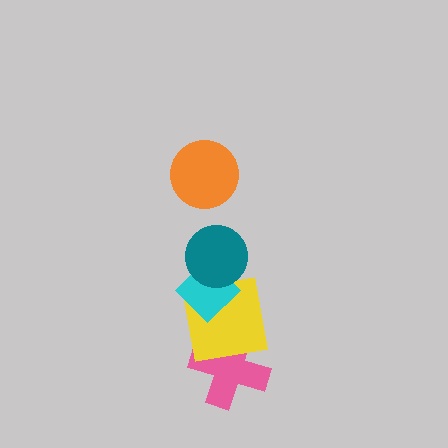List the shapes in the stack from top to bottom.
From top to bottom: the orange circle, the teal circle, the cyan diamond, the yellow square, the pink cross.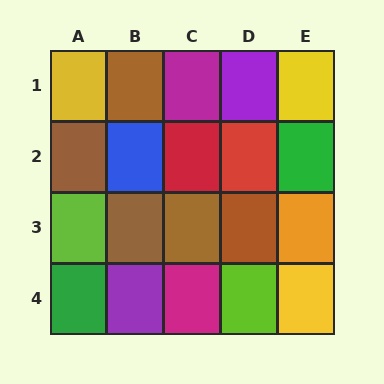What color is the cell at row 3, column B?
Brown.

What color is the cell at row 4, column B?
Purple.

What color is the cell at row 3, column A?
Lime.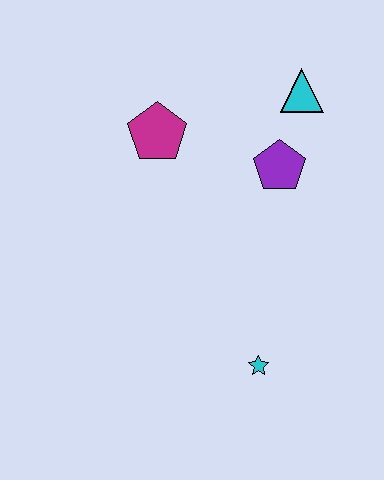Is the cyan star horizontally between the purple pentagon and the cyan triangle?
No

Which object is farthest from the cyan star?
The cyan triangle is farthest from the cyan star.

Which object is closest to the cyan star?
The purple pentagon is closest to the cyan star.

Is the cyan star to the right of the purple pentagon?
No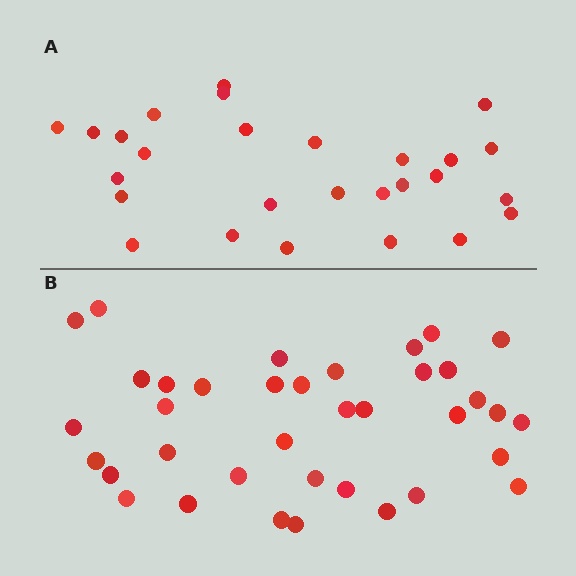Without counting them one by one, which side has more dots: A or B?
Region B (the bottom region) has more dots.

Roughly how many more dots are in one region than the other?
Region B has roughly 10 or so more dots than region A.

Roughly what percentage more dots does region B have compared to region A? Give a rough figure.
About 35% more.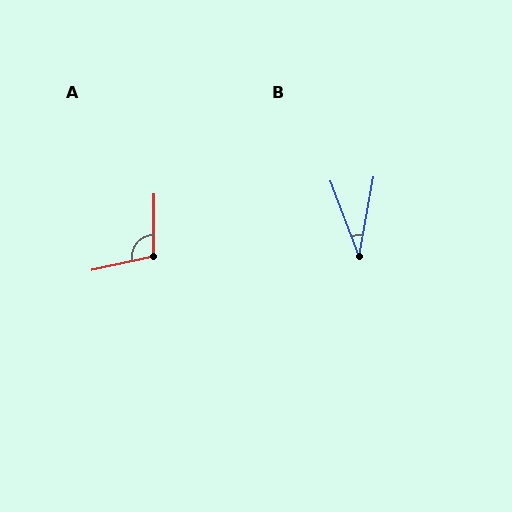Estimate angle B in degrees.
Approximately 31 degrees.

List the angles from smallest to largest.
B (31°), A (103°).